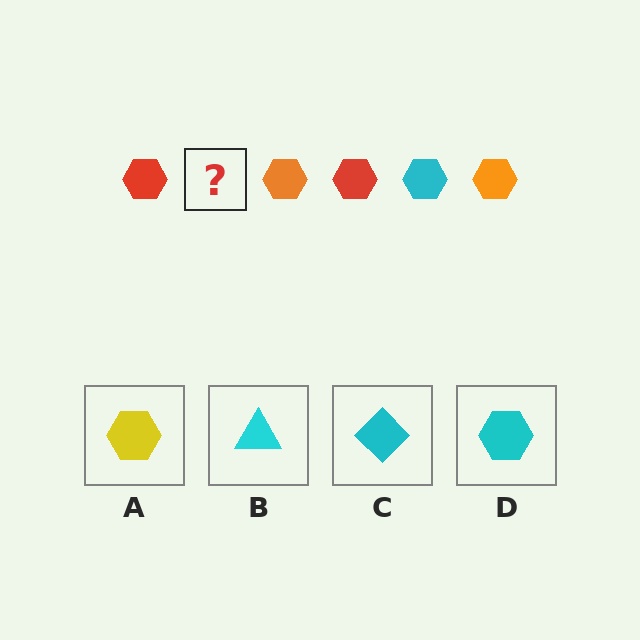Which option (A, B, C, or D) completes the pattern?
D.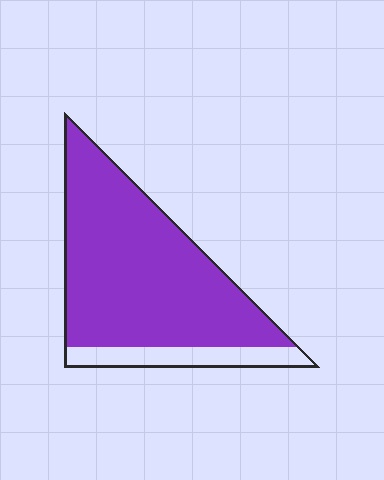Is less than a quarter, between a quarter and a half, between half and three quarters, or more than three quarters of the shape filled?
More than three quarters.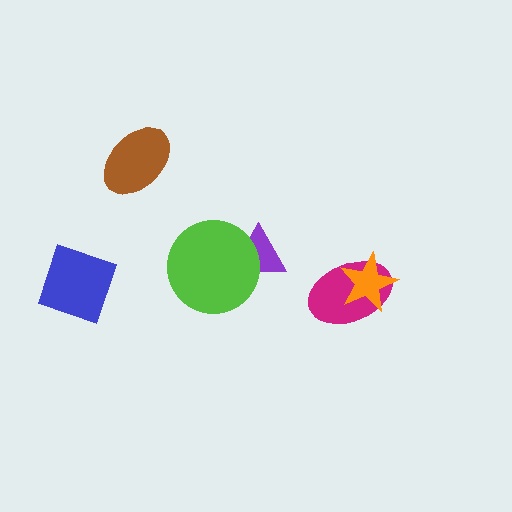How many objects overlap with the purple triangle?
1 object overlaps with the purple triangle.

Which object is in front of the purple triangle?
The lime circle is in front of the purple triangle.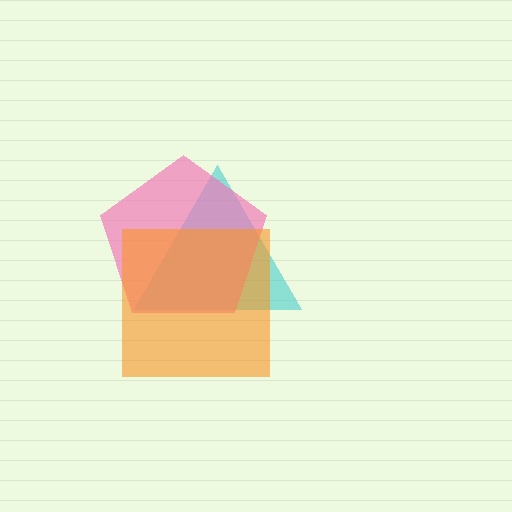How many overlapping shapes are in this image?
There are 3 overlapping shapes in the image.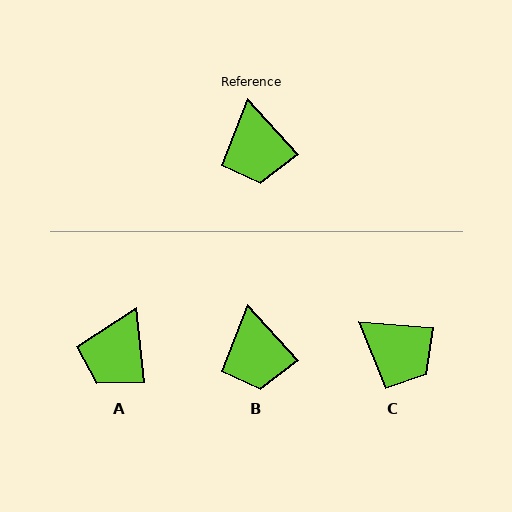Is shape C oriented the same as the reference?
No, it is off by about 44 degrees.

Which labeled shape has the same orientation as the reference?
B.